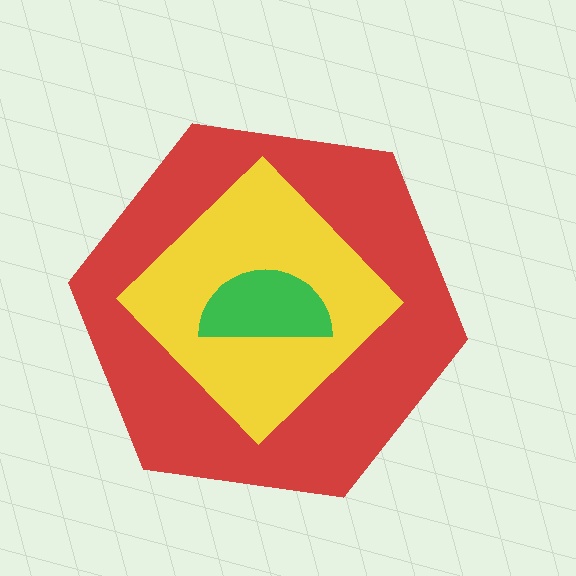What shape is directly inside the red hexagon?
The yellow diamond.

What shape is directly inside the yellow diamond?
The green semicircle.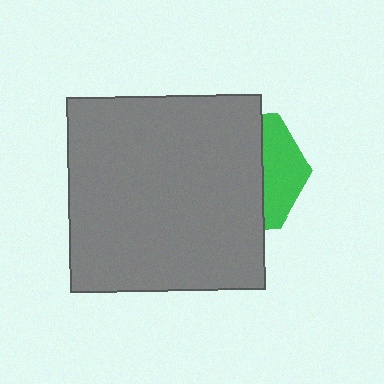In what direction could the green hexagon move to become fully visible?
The green hexagon could move right. That would shift it out from behind the gray square entirely.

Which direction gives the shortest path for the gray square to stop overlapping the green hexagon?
Moving left gives the shortest separation.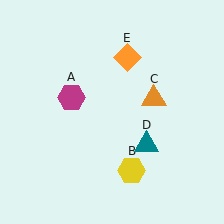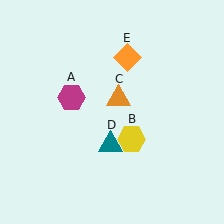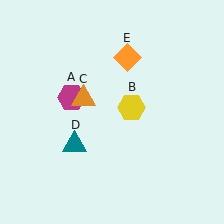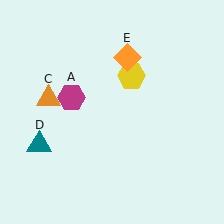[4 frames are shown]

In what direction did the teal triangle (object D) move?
The teal triangle (object D) moved left.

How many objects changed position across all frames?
3 objects changed position: yellow hexagon (object B), orange triangle (object C), teal triangle (object D).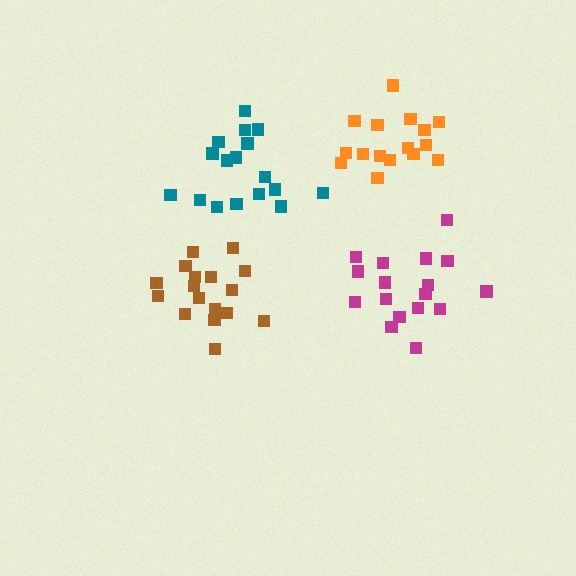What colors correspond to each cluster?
The clusters are colored: magenta, teal, orange, brown.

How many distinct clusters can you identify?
There are 4 distinct clusters.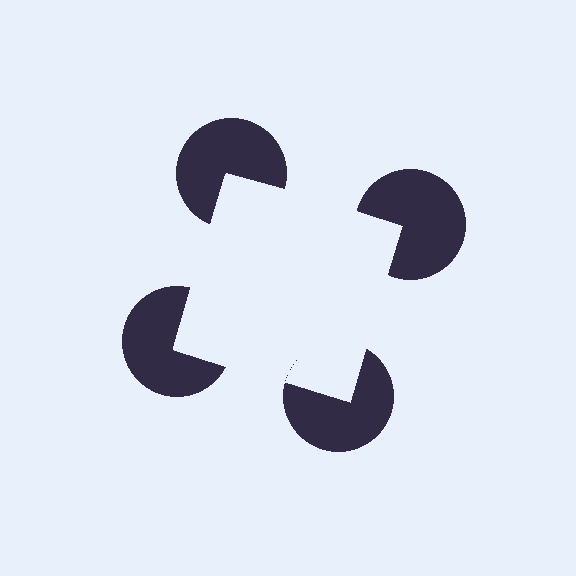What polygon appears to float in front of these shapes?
An illusory square — its edges are inferred from the aligned wedge cuts in the pac-man discs, not physically drawn.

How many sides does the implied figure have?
4 sides.